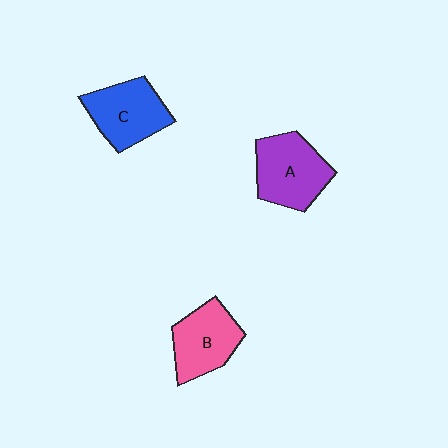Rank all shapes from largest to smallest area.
From largest to smallest: A (purple), C (blue), B (pink).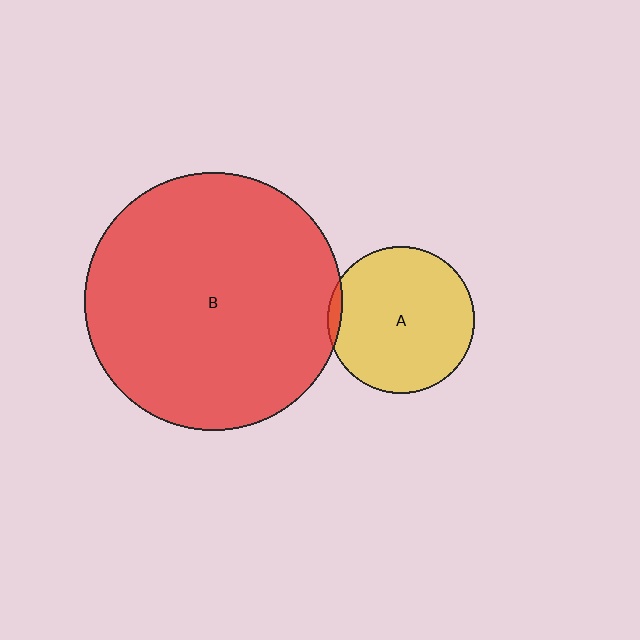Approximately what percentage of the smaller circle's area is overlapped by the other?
Approximately 5%.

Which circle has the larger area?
Circle B (red).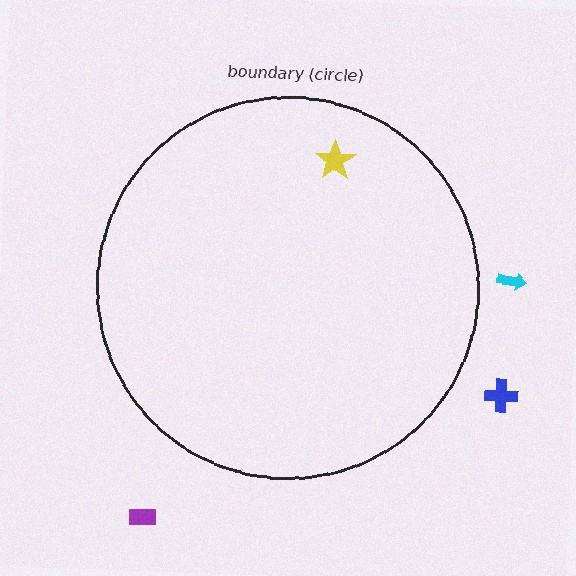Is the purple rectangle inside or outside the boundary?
Outside.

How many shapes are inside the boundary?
1 inside, 3 outside.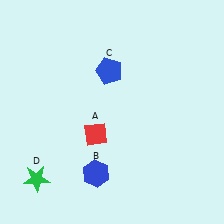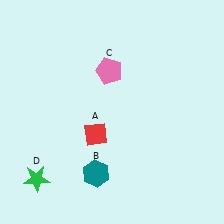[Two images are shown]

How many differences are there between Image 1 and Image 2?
There are 2 differences between the two images.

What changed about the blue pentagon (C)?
In Image 1, C is blue. In Image 2, it changed to pink.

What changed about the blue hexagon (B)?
In Image 1, B is blue. In Image 2, it changed to teal.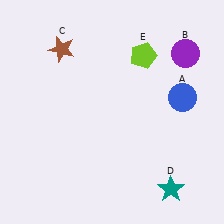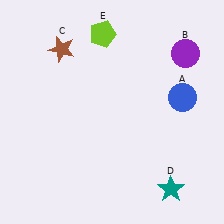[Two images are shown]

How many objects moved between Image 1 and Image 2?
1 object moved between the two images.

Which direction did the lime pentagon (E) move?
The lime pentagon (E) moved left.